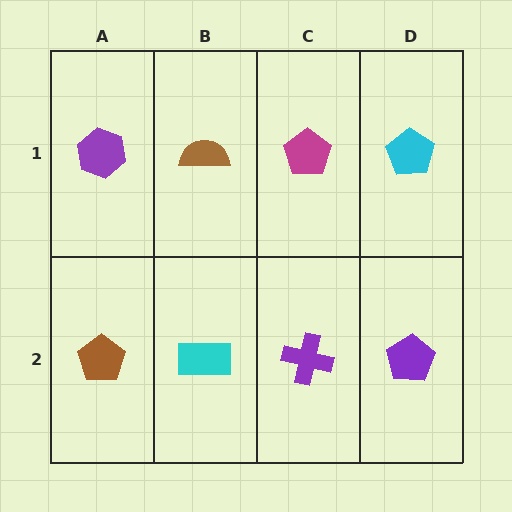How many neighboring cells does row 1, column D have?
2.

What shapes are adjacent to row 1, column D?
A purple pentagon (row 2, column D), a magenta pentagon (row 1, column C).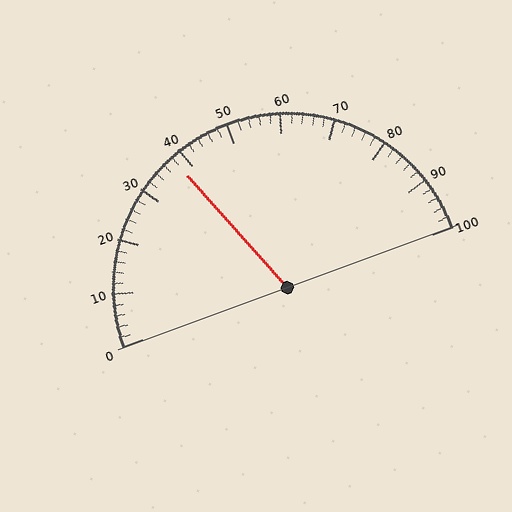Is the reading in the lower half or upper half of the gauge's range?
The reading is in the lower half of the range (0 to 100).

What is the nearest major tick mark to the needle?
The nearest major tick mark is 40.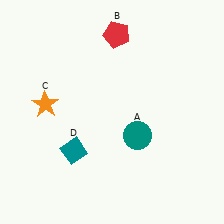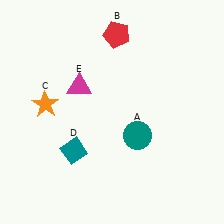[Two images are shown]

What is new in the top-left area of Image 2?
A magenta triangle (E) was added in the top-left area of Image 2.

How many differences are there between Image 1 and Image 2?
There is 1 difference between the two images.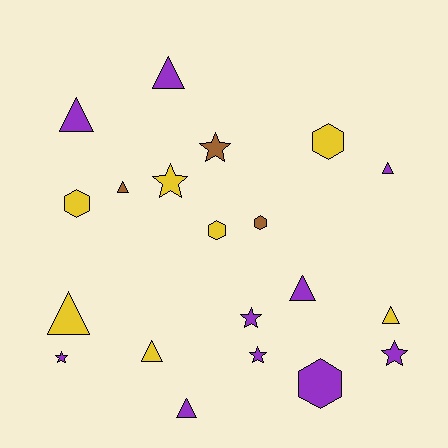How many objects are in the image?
There are 20 objects.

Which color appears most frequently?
Purple, with 10 objects.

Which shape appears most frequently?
Triangle, with 9 objects.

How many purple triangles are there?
There are 5 purple triangles.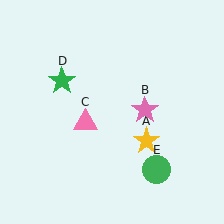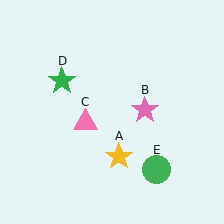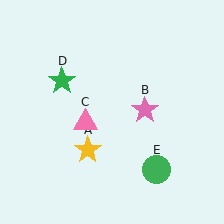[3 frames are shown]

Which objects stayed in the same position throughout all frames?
Pink star (object B) and pink triangle (object C) and green star (object D) and green circle (object E) remained stationary.